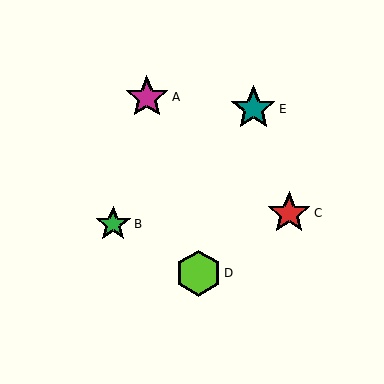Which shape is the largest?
The lime hexagon (labeled D) is the largest.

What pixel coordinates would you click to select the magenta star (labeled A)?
Click at (147, 97) to select the magenta star A.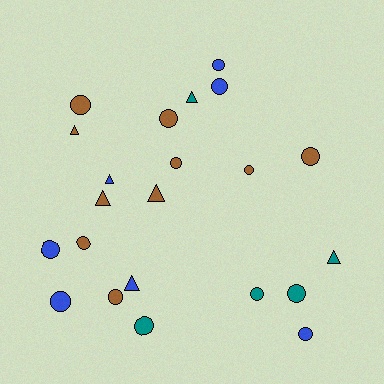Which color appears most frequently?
Brown, with 10 objects.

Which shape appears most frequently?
Circle, with 15 objects.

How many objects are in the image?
There are 22 objects.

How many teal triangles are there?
There are 2 teal triangles.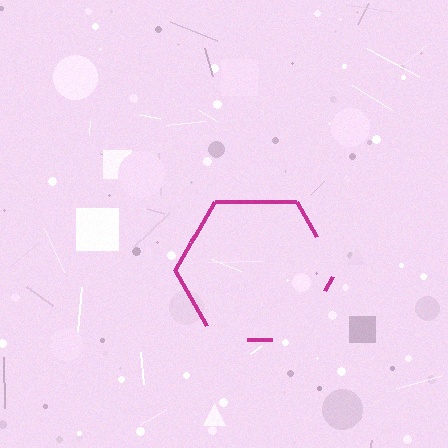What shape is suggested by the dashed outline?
The dashed outline suggests a hexagon.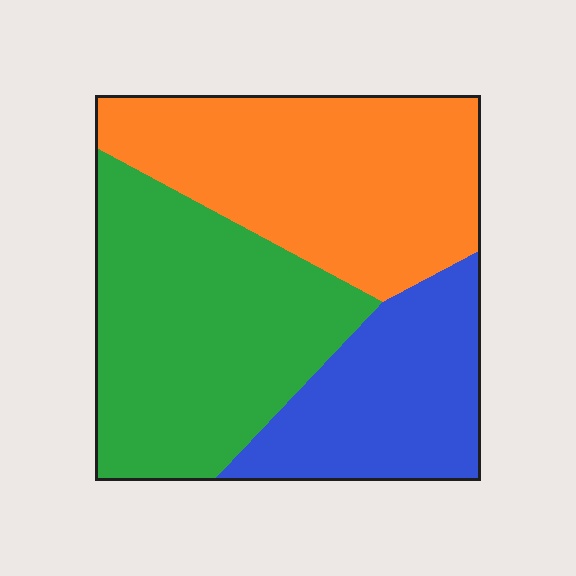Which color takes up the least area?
Blue, at roughly 25%.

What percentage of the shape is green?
Green covers around 40% of the shape.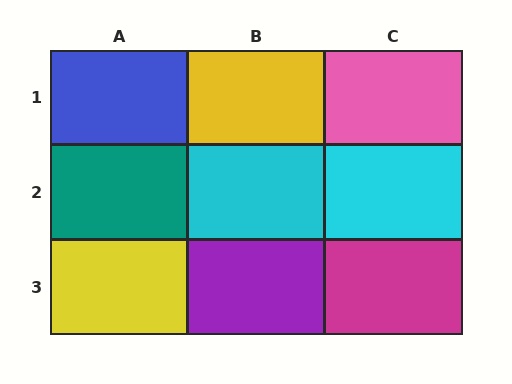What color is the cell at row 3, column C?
Magenta.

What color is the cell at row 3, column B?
Purple.